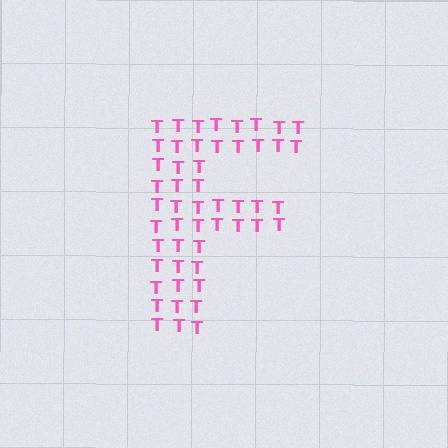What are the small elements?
The small elements are letter T's.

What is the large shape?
The large shape is the letter F.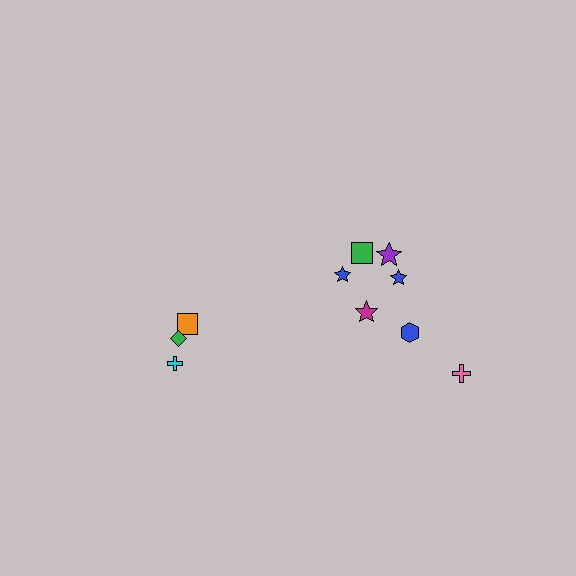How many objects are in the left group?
There are 3 objects.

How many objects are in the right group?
There are 7 objects.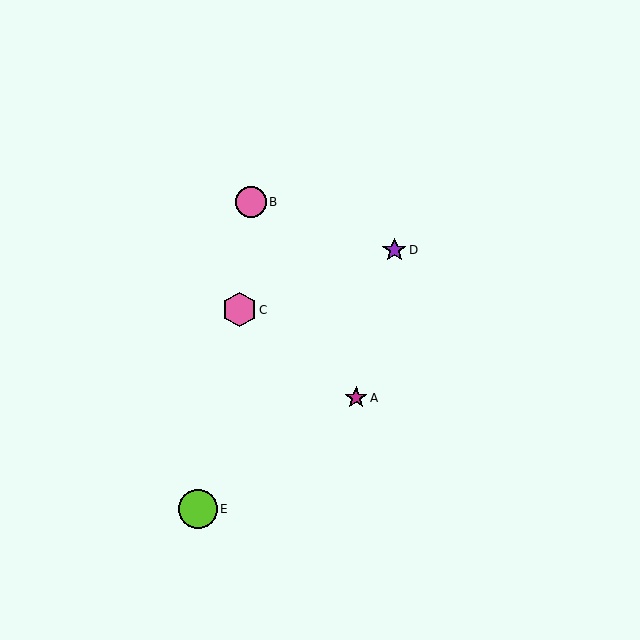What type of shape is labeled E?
Shape E is a lime circle.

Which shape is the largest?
The lime circle (labeled E) is the largest.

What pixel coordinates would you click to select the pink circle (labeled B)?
Click at (251, 202) to select the pink circle B.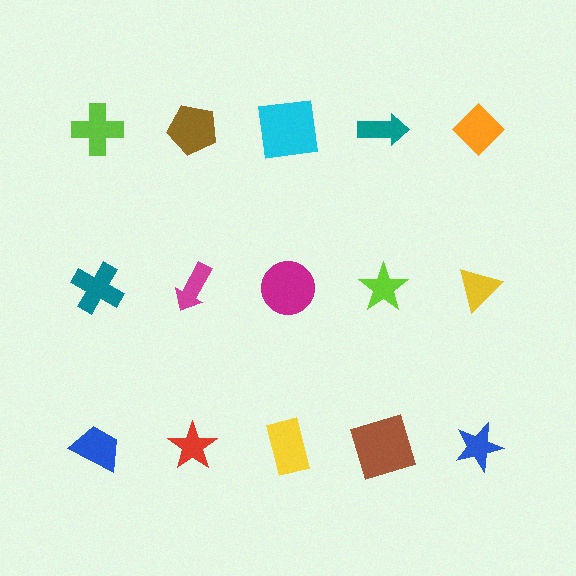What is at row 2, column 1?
A teal cross.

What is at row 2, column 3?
A magenta circle.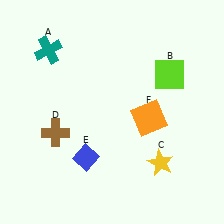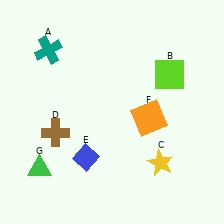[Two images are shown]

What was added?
A green triangle (G) was added in Image 2.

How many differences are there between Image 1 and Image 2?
There is 1 difference between the two images.